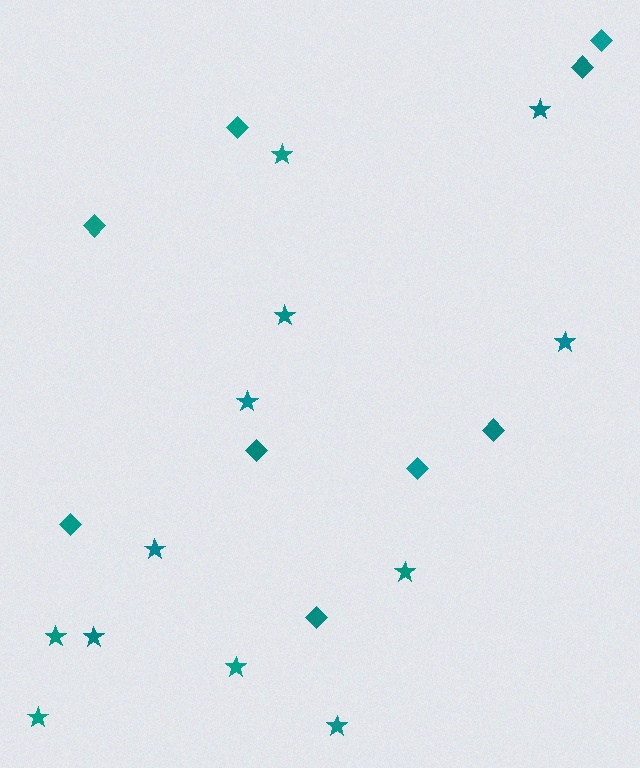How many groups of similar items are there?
There are 2 groups: one group of diamonds (9) and one group of stars (12).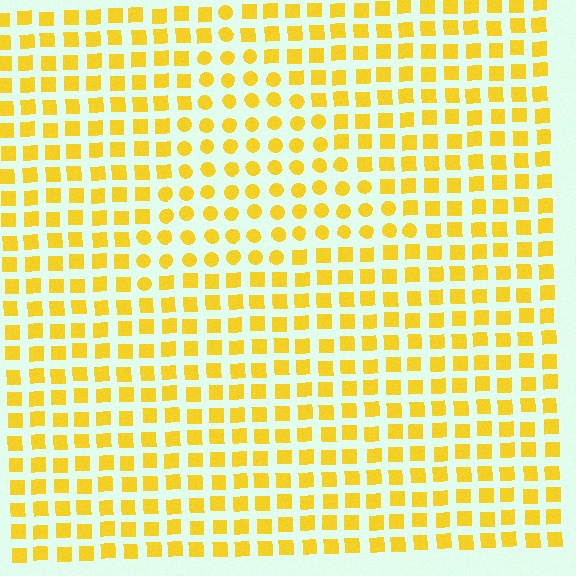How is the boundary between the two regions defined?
The boundary is defined by a change in element shape: circles inside vs. squares outside. All elements share the same color and spacing.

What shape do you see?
I see a triangle.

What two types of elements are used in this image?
The image uses circles inside the triangle region and squares outside it.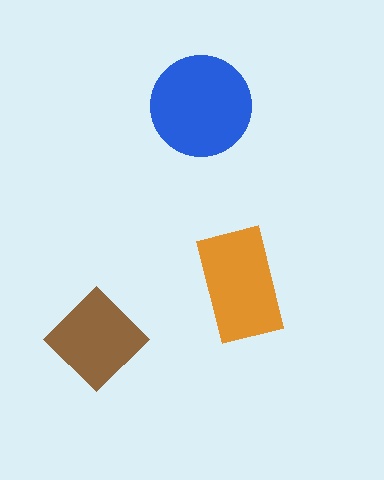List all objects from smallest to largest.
The brown diamond, the orange rectangle, the blue circle.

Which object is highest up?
The blue circle is topmost.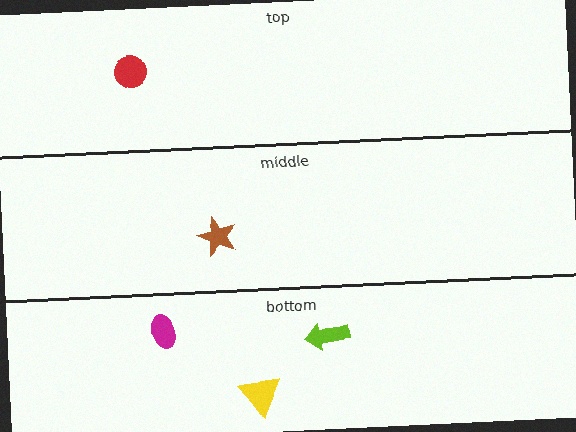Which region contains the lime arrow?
The bottom region.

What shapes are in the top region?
The red circle.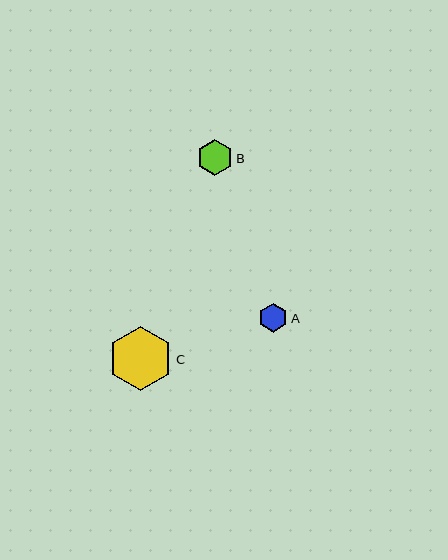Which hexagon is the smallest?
Hexagon A is the smallest with a size of approximately 29 pixels.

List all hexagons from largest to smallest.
From largest to smallest: C, B, A.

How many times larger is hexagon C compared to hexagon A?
Hexagon C is approximately 2.2 times the size of hexagon A.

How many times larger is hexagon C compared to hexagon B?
Hexagon C is approximately 1.8 times the size of hexagon B.